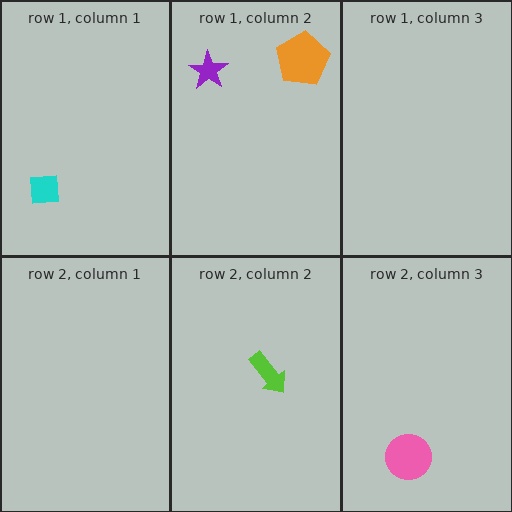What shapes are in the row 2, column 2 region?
The lime arrow.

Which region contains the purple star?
The row 1, column 2 region.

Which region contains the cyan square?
The row 1, column 1 region.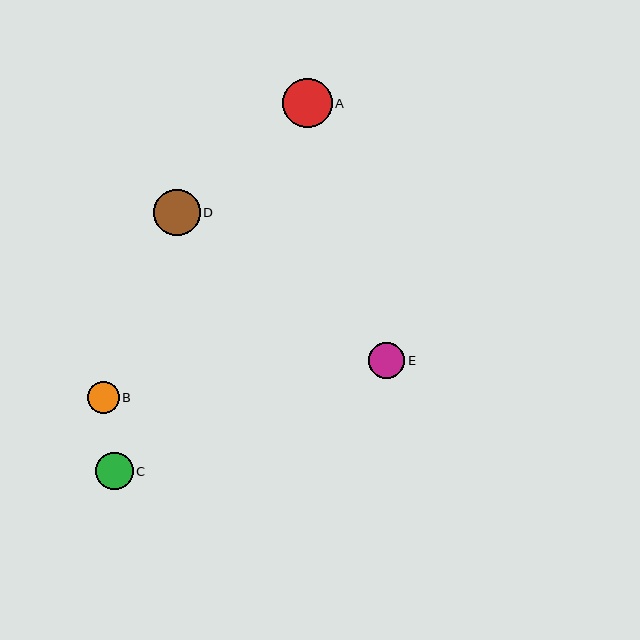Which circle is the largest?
Circle A is the largest with a size of approximately 50 pixels.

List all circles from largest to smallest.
From largest to smallest: A, D, C, E, B.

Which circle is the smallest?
Circle B is the smallest with a size of approximately 32 pixels.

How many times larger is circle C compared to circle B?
Circle C is approximately 1.2 times the size of circle B.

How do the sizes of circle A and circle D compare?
Circle A and circle D are approximately the same size.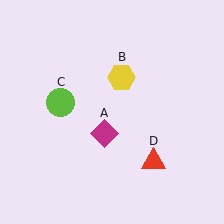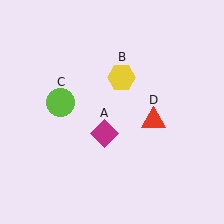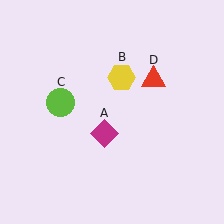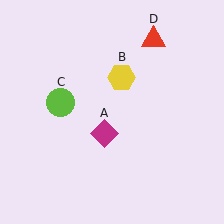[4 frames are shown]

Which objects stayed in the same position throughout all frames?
Magenta diamond (object A) and yellow hexagon (object B) and lime circle (object C) remained stationary.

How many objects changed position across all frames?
1 object changed position: red triangle (object D).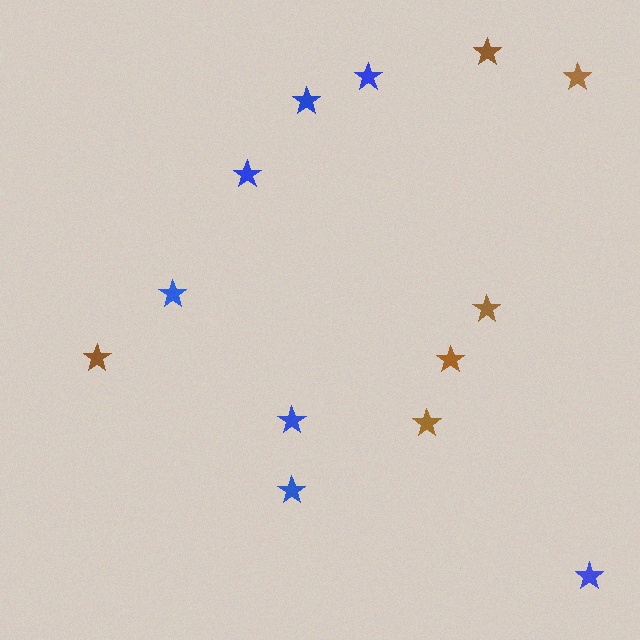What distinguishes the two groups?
There are 2 groups: one group of brown stars (6) and one group of blue stars (7).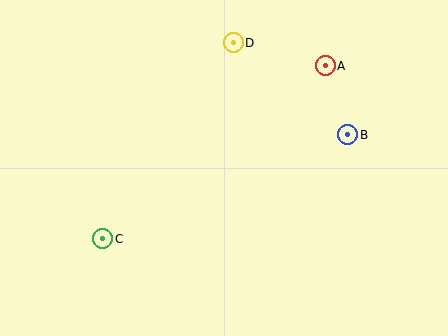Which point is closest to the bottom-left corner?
Point C is closest to the bottom-left corner.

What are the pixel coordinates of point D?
Point D is at (233, 43).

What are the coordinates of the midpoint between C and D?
The midpoint between C and D is at (168, 141).